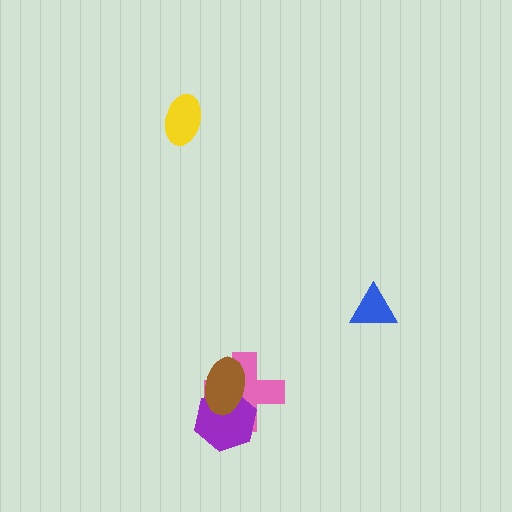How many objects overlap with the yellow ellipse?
0 objects overlap with the yellow ellipse.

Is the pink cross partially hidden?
Yes, it is partially covered by another shape.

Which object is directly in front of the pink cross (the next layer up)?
The purple hexagon is directly in front of the pink cross.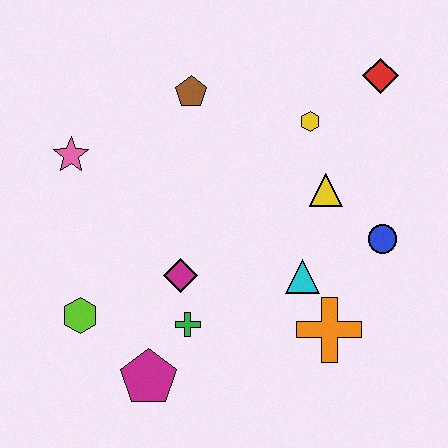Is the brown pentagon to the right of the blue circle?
No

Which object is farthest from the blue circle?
The pink star is farthest from the blue circle.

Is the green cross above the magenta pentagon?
Yes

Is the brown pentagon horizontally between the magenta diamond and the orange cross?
Yes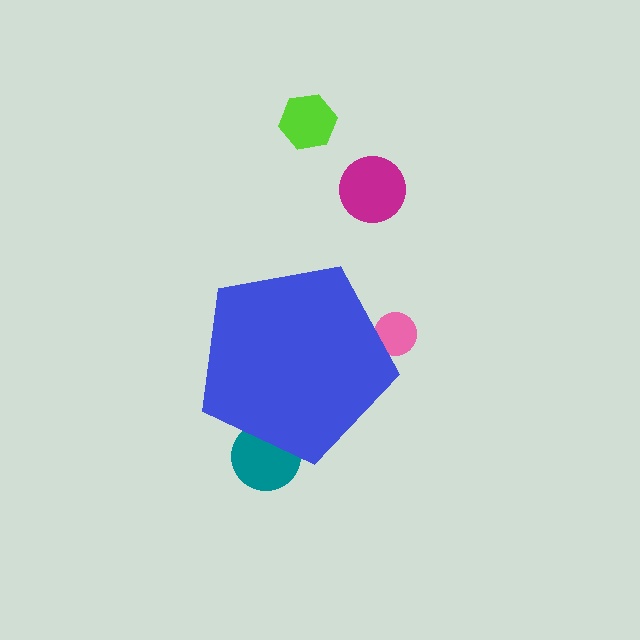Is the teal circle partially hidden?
Yes, the teal circle is partially hidden behind the blue pentagon.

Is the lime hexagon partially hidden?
No, the lime hexagon is fully visible.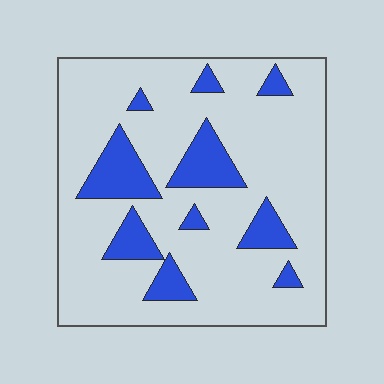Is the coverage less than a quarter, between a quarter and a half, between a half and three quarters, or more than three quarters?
Less than a quarter.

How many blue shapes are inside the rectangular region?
10.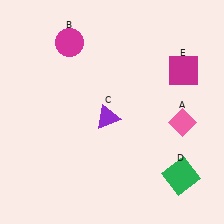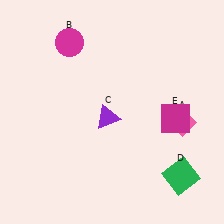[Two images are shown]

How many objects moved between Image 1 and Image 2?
1 object moved between the two images.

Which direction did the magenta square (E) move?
The magenta square (E) moved down.